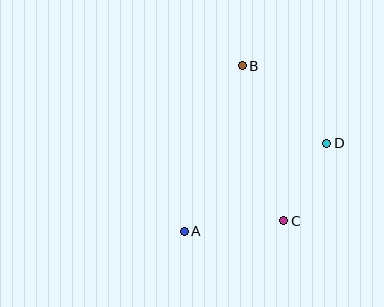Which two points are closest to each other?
Points C and D are closest to each other.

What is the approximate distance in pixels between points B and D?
The distance between B and D is approximately 114 pixels.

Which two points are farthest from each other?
Points A and B are farthest from each other.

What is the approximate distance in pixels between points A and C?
The distance between A and C is approximately 100 pixels.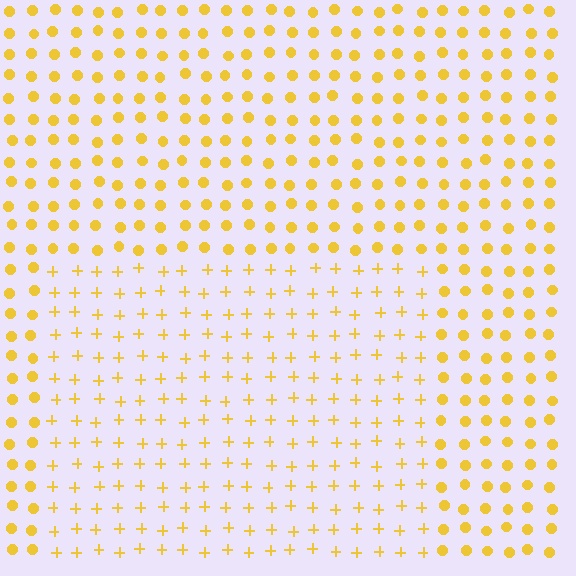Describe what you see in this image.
The image is filled with small yellow elements arranged in a uniform grid. A rectangle-shaped region contains plus signs, while the surrounding area contains circles. The boundary is defined purely by the change in element shape.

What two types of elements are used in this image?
The image uses plus signs inside the rectangle region and circles outside it.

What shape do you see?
I see a rectangle.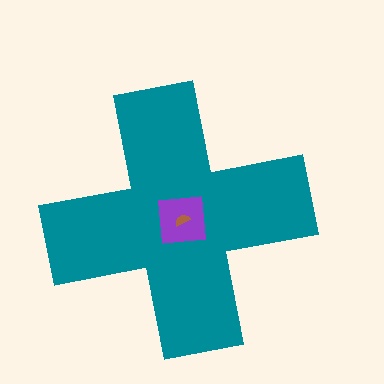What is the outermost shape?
The teal cross.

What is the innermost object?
The brown semicircle.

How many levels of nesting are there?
3.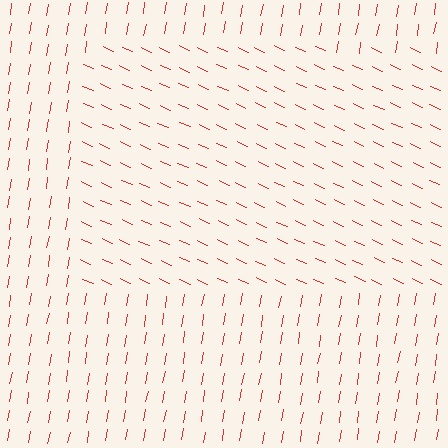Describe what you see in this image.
The image is filled with small red line segments. A rectangle region in the image has lines oriented differently from the surrounding lines, creating a visible texture boundary.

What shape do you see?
I see a rectangle.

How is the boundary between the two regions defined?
The boundary is defined purely by a change in line orientation (approximately 75 degrees difference). All lines are the same color and thickness.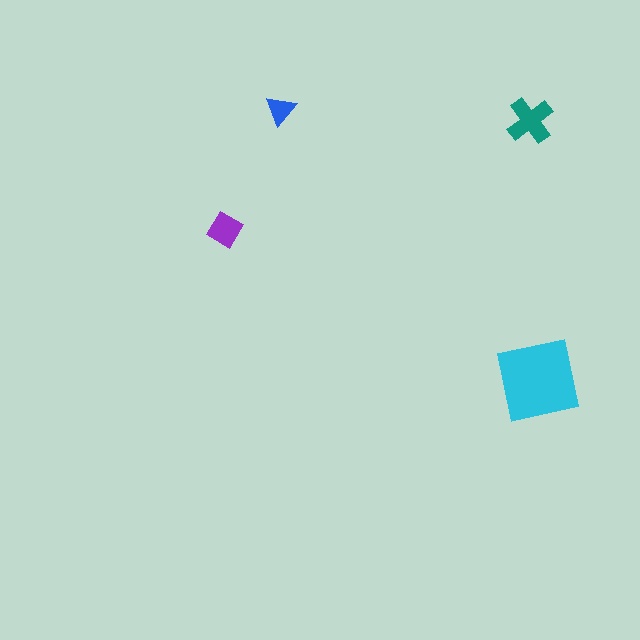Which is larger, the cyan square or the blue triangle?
The cyan square.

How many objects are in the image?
There are 4 objects in the image.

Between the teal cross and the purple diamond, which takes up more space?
The teal cross.